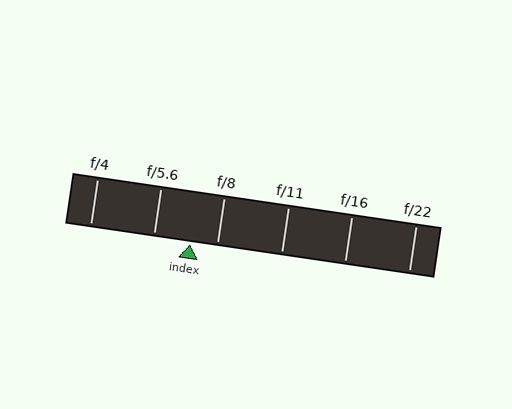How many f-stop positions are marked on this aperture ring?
There are 6 f-stop positions marked.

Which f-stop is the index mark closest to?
The index mark is closest to f/8.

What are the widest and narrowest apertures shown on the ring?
The widest aperture shown is f/4 and the narrowest is f/22.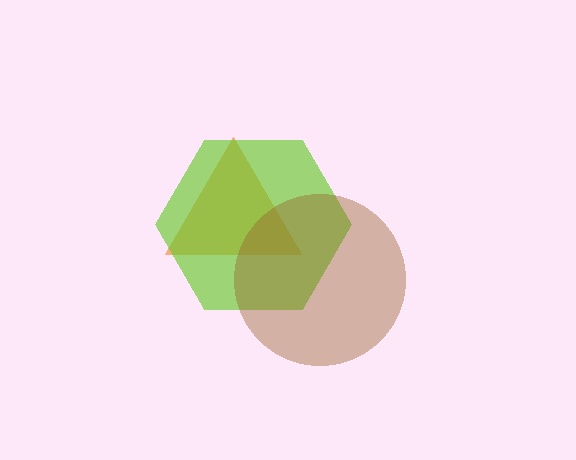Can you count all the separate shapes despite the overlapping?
Yes, there are 3 separate shapes.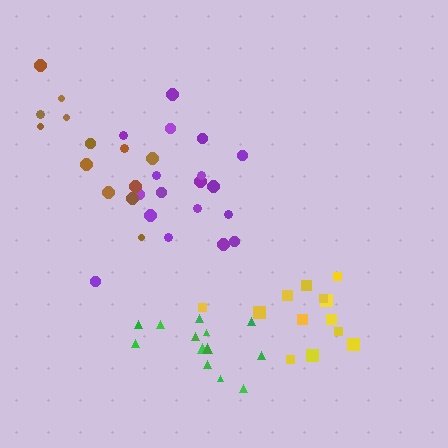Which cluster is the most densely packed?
Green.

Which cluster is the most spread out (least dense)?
Brown.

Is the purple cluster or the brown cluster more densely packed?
Purple.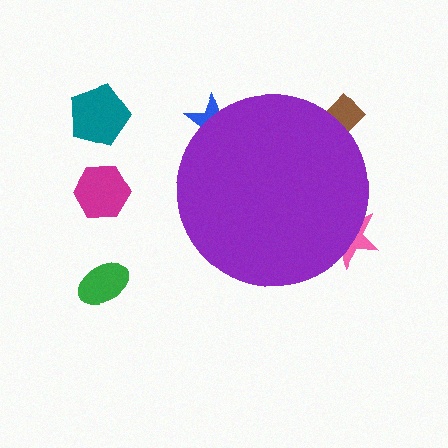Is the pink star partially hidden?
Yes, the pink star is partially hidden behind the purple circle.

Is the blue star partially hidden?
Yes, the blue star is partially hidden behind the purple circle.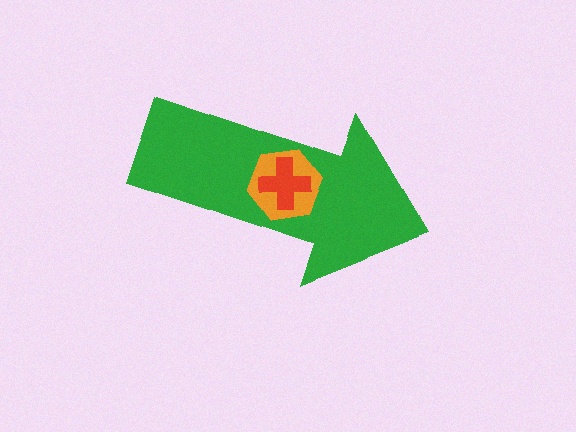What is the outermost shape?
The green arrow.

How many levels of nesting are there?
3.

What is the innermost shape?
The red cross.